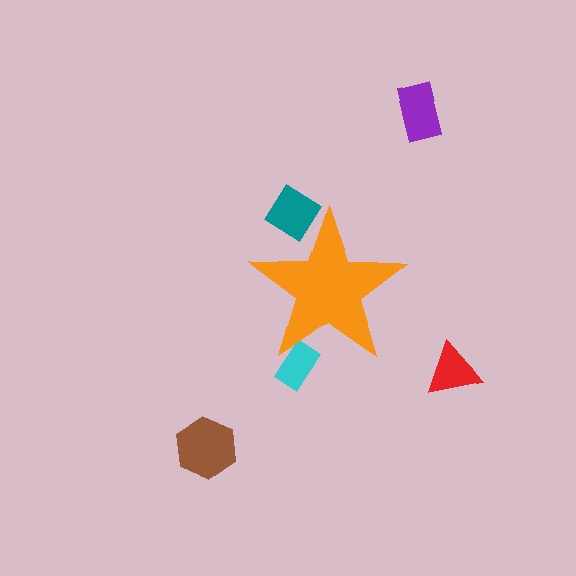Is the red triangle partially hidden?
No, the red triangle is fully visible.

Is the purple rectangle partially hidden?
No, the purple rectangle is fully visible.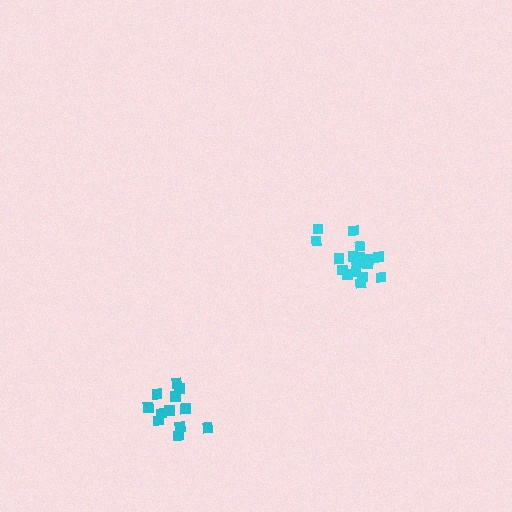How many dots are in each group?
Group 1: 17 dots, Group 2: 12 dots (29 total).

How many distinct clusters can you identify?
There are 2 distinct clusters.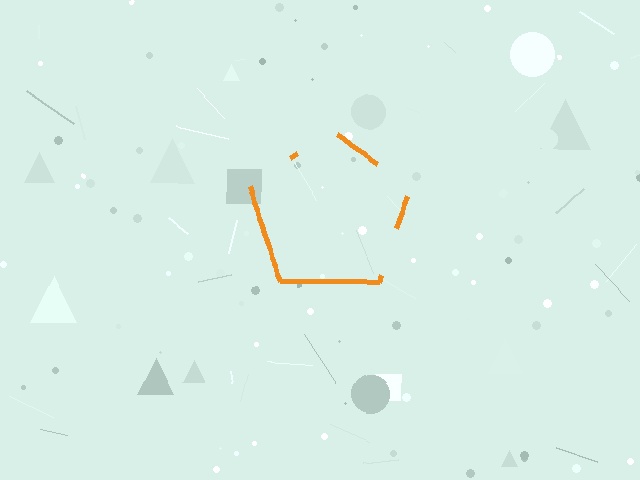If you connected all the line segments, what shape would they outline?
They would outline a pentagon.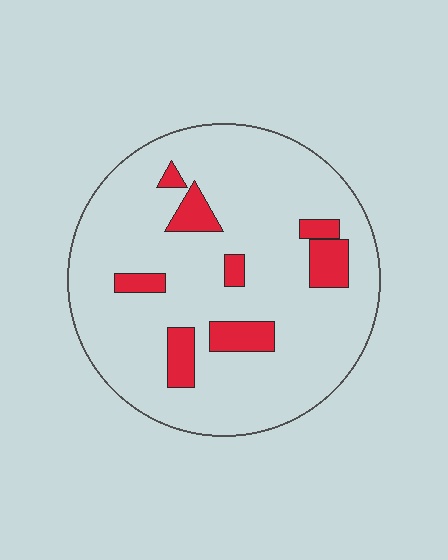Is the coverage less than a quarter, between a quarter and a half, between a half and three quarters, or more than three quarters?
Less than a quarter.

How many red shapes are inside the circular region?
8.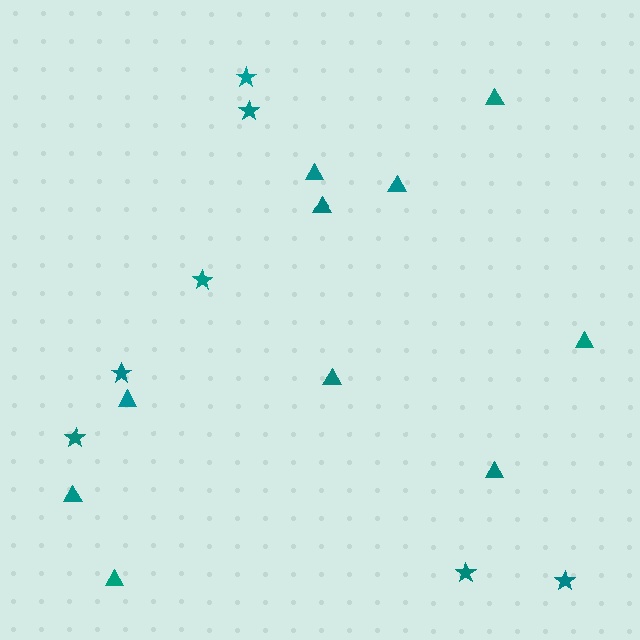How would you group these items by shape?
There are 2 groups: one group of triangles (10) and one group of stars (7).